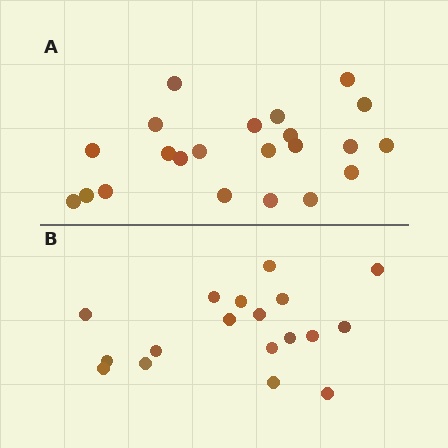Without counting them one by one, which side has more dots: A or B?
Region A (the top region) has more dots.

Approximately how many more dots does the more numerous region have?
Region A has about 4 more dots than region B.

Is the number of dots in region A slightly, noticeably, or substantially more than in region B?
Region A has only slightly more — the two regions are fairly close. The ratio is roughly 1.2 to 1.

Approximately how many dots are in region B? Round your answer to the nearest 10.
About 20 dots. (The exact count is 18, which rounds to 20.)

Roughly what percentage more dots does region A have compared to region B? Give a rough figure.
About 20% more.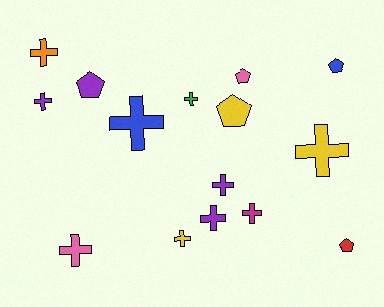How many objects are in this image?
There are 15 objects.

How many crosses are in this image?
There are 10 crosses.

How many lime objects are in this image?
There are no lime objects.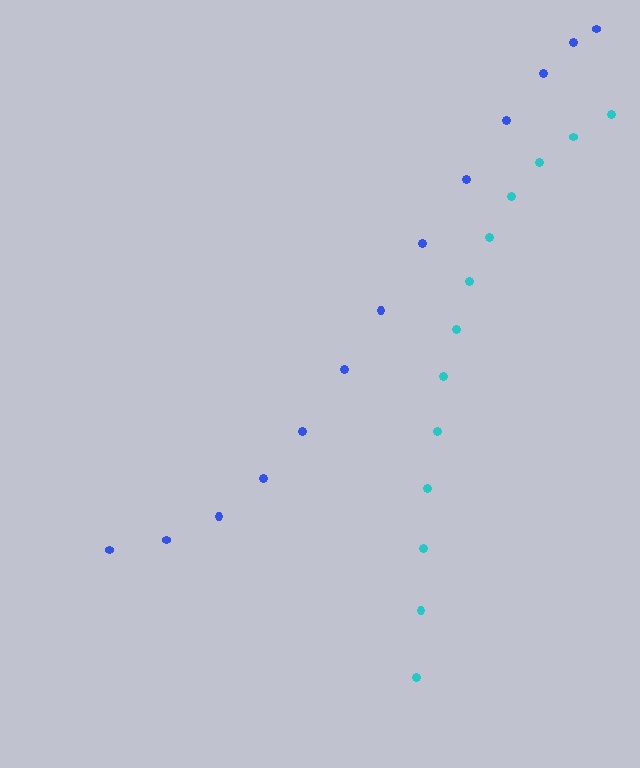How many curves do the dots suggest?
There are 2 distinct paths.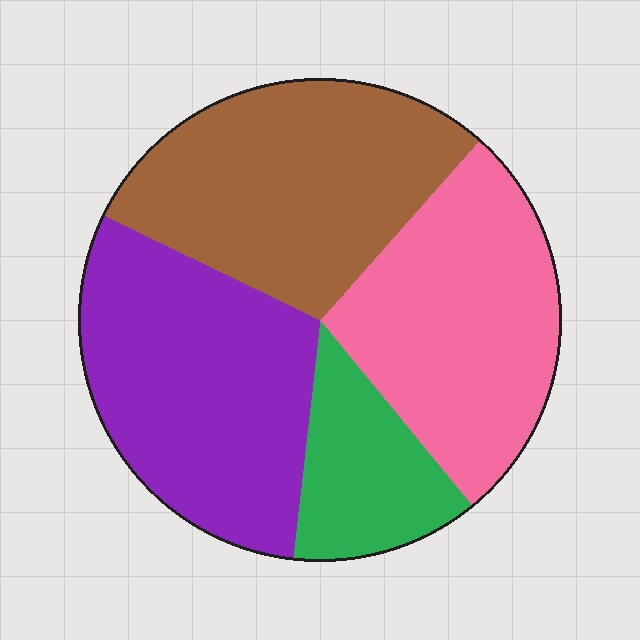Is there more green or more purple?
Purple.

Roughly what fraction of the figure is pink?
Pink covers 27% of the figure.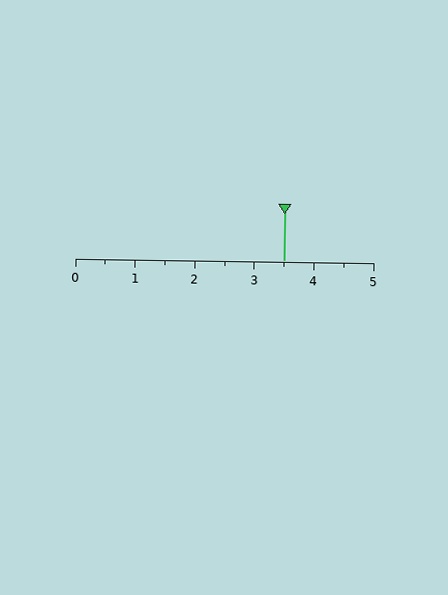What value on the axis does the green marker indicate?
The marker indicates approximately 3.5.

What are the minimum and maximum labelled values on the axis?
The axis runs from 0 to 5.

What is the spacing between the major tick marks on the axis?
The major ticks are spaced 1 apart.